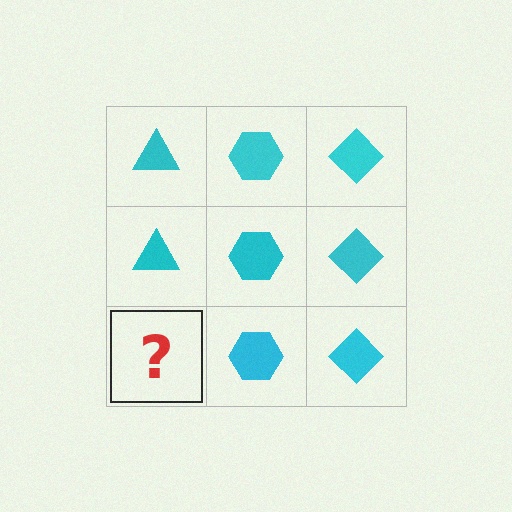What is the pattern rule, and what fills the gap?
The rule is that each column has a consistent shape. The gap should be filled with a cyan triangle.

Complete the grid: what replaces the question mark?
The question mark should be replaced with a cyan triangle.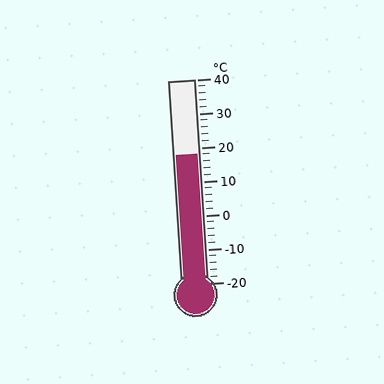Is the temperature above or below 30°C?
The temperature is below 30°C.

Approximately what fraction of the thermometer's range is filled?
The thermometer is filled to approximately 65% of its range.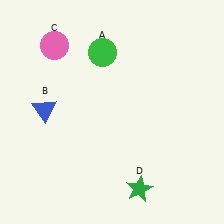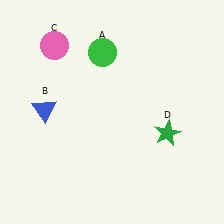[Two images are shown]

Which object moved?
The green star (D) moved up.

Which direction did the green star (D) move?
The green star (D) moved up.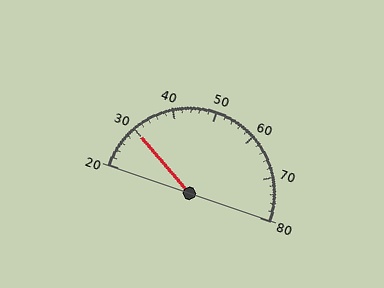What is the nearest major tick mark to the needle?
The nearest major tick mark is 30.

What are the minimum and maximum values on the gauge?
The gauge ranges from 20 to 80.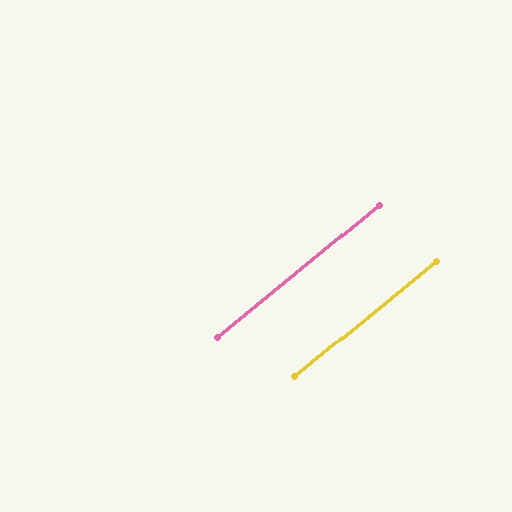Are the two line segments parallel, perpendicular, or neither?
Parallel — their directions differ by only 0.2°.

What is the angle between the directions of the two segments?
Approximately 0 degrees.